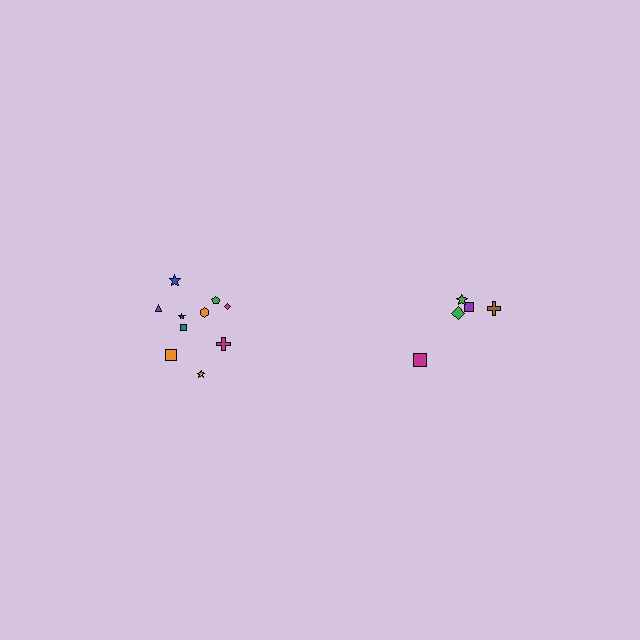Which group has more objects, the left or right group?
The left group.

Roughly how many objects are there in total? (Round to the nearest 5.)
Roughly 15 objects in total.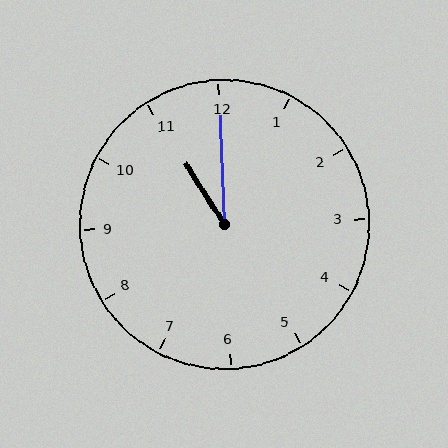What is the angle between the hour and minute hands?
Approximately 30 degrees.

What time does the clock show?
11:00.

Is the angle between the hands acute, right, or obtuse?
It is acute.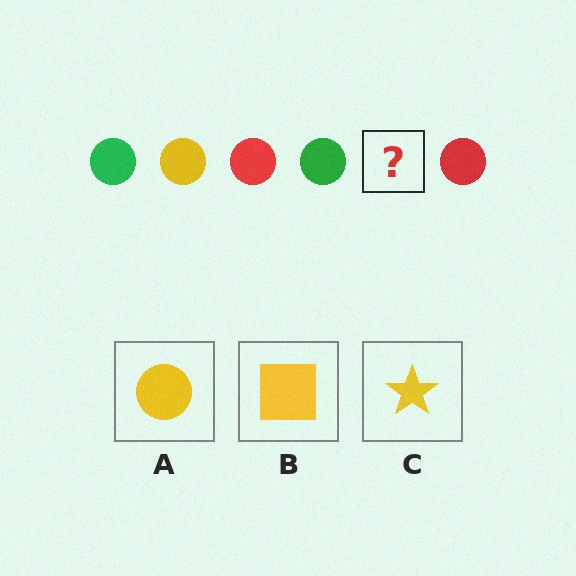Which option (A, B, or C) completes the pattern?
A.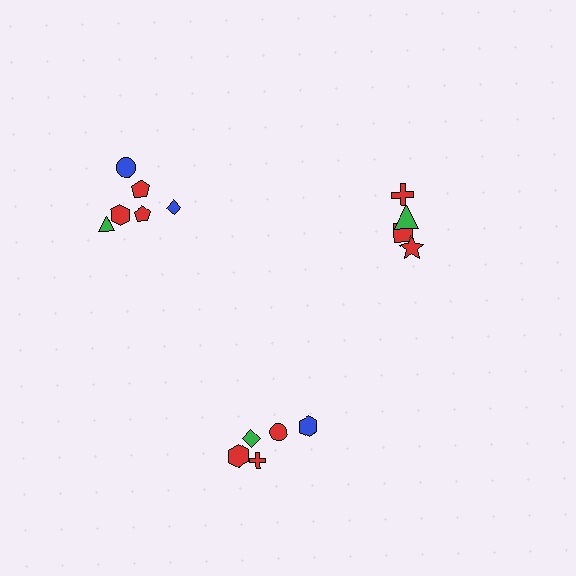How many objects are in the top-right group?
There are 4 objects.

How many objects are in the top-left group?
There are 6 objects.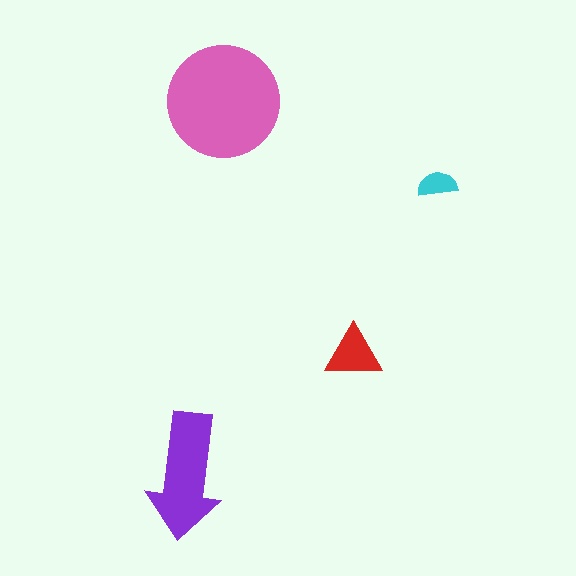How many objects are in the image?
There are 4 objects in the image.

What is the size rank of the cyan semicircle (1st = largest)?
4th.